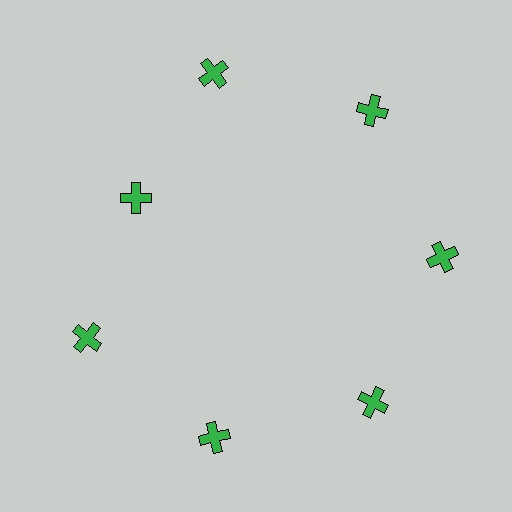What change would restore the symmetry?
The symmetry would be restored by moving it outward, back onto the ring so that all 7 crosses sit at equal angles and equal distance from the center.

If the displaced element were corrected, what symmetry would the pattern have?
It would have 7-fold rotational symmetry — the pattern would map onto itself every 51 degrees.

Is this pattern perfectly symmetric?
No. The 7 green crosses are arranged in a ring, but one element near the 10 o'clock position is pulled inward toward the center, breaking the 7-fold rotational symmetry.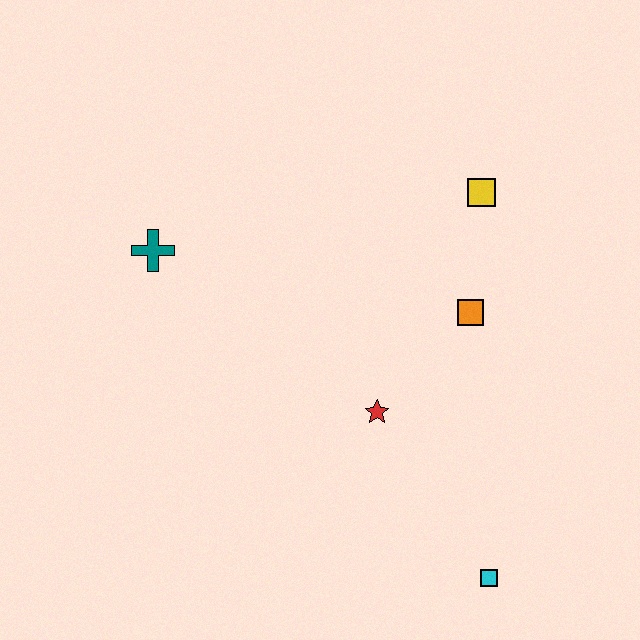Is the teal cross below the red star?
No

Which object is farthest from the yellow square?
The cyan square is farthest from the yellow square.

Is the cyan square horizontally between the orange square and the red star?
No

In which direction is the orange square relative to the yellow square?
The orange square is below the yellow square.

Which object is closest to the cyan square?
The red star is closest to the cyan square.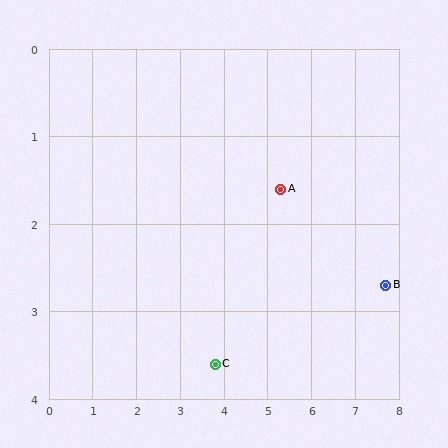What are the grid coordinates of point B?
Point B is at approximately (7.7, 2.7).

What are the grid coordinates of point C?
Point C is at approximately (3.8, 3.6).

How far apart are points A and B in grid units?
Points A and B are about 2.6 grid units apart.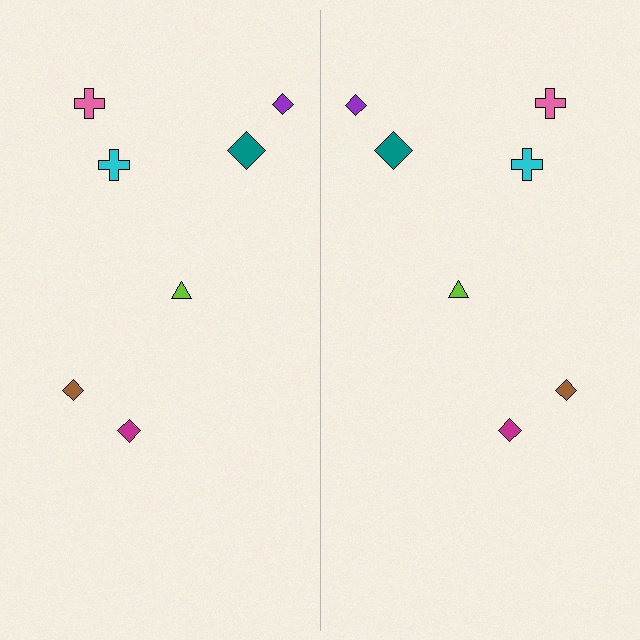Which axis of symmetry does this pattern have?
The pattern has a vertical axis of symmetry running through the center of the image.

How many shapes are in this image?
There are 14 shapes in this image.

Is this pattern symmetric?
Yes, this pattern has bilateral (reflection) symmetry.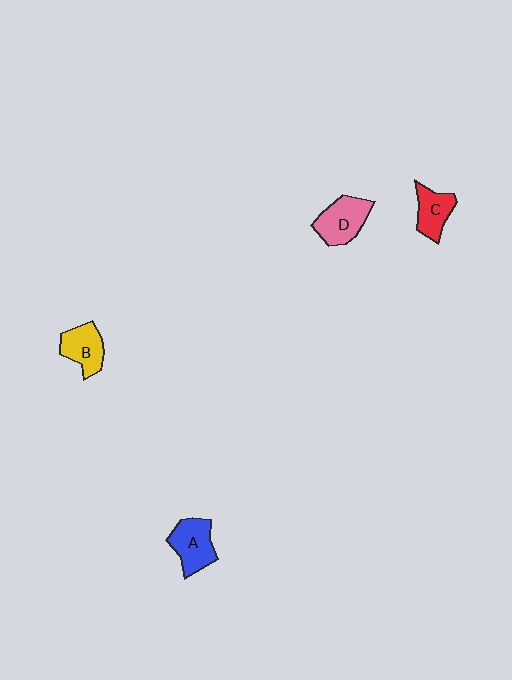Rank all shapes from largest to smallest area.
From largest to smallest: D (pink), A (blue), B (yellow), C (red).